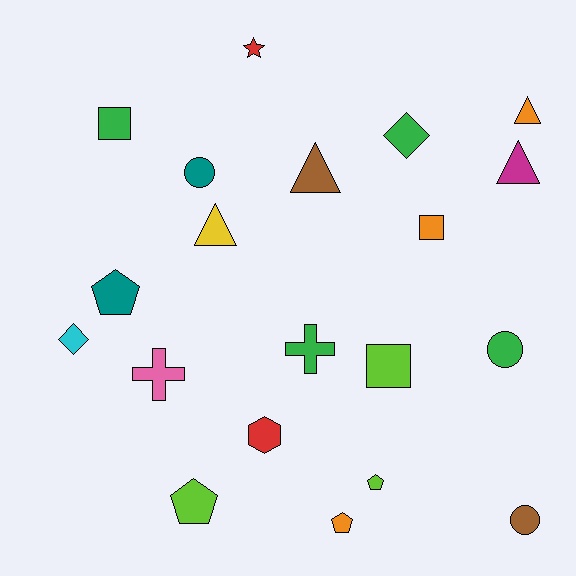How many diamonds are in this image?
There are 2 diamonds.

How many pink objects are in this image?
There is 1 pink object.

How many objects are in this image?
There are 20 objects.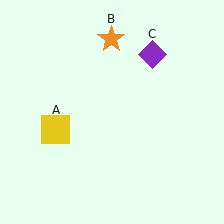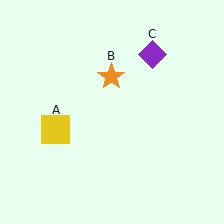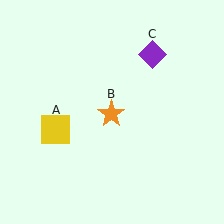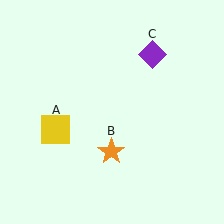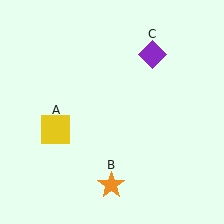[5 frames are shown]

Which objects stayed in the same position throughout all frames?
Yellow square (object A) and purple diamond (object C) remained stationary.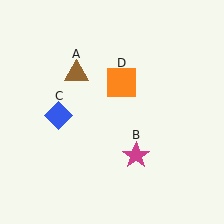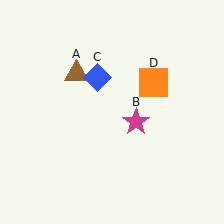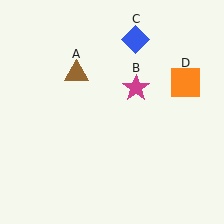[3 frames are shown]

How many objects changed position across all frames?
3 objects changed position: magenta star (object B), blue diamond (object C), orange square (object D).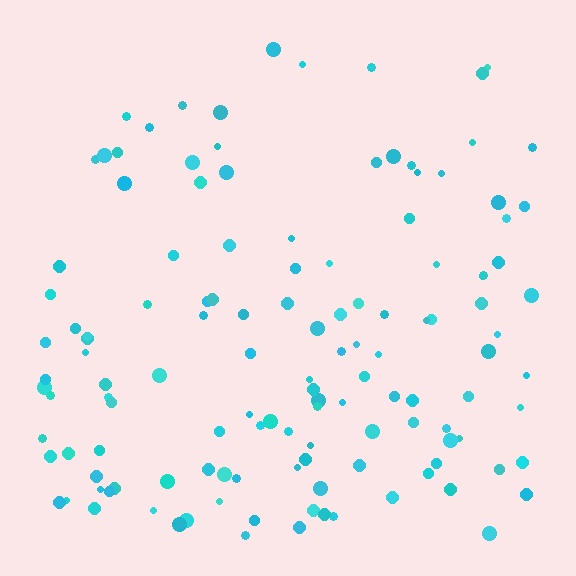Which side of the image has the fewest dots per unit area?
The top.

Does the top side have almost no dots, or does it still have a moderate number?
Still a moderate number, just noticeably fewer than the bottom.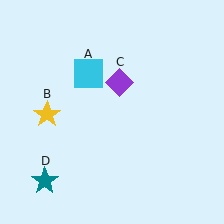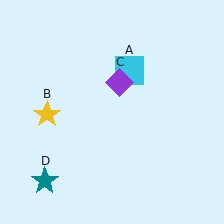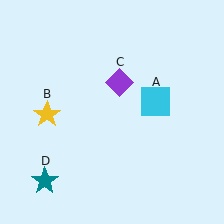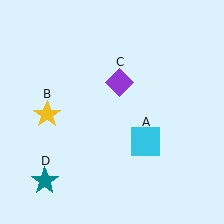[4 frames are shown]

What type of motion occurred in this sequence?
The cyan square (object A) rotated clockwise around the center of the scene.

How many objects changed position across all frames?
1 object changed position: cyan square (object A).